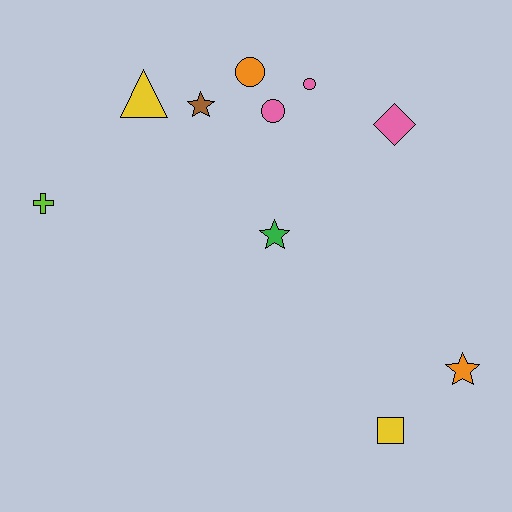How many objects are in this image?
There are 10 objects.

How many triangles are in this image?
There is 1 triangle.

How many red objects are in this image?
There are no red objects.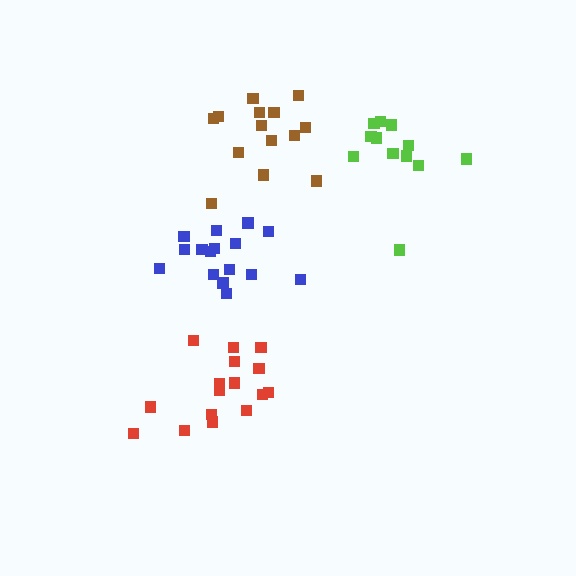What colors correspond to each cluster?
The clusters are colored: red, brown, blue, lime.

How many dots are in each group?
Group 1: 16 dots, Group 2: 14 dots, Group 3: 16 dots, Group 4: 12 dots (58 total).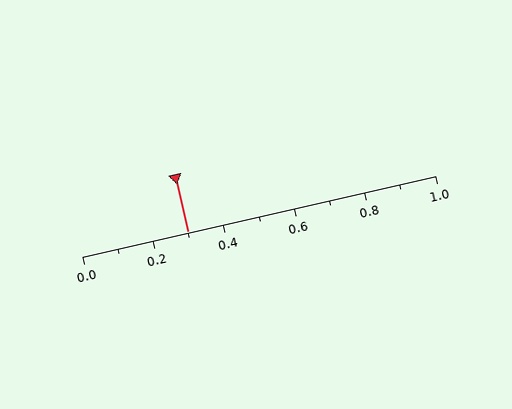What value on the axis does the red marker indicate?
The marker indicates approximately 0.3.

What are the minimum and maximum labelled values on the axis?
The axis runs from 0.0 to 1.0.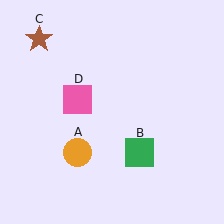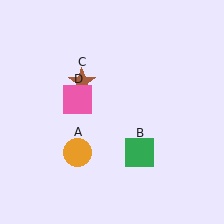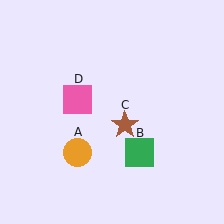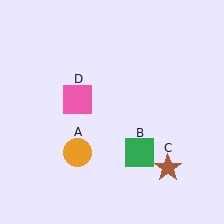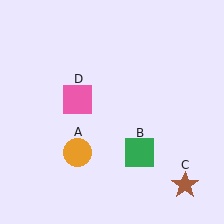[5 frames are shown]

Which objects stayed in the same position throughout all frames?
Orange circle (object A) and green square (object B) and pink square (object D) remained stationary.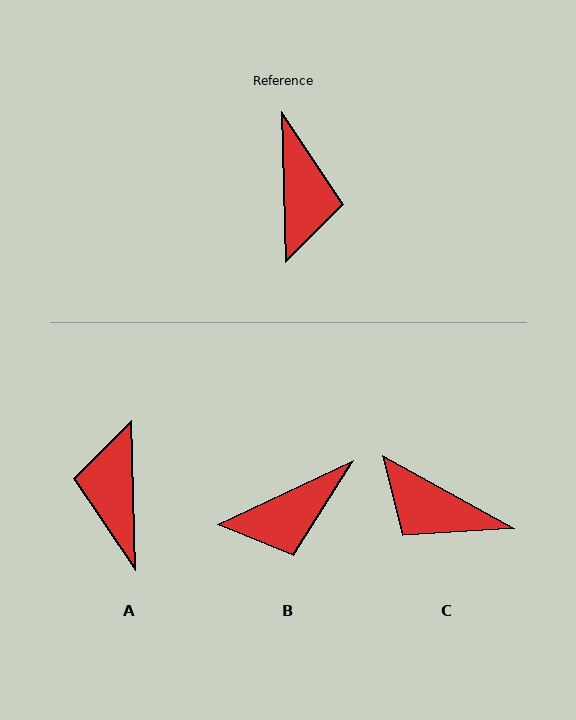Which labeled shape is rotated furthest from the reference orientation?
A, about 180 degrees away.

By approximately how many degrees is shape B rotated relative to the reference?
Approximately 67 degrees clockwise.